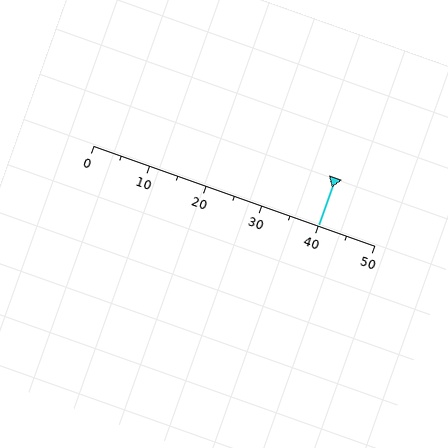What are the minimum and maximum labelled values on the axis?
The axis runs from 0 to 50.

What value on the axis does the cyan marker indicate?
The marker indicates approximately 40.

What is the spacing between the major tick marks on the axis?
The major ticks are spaced 10 apart.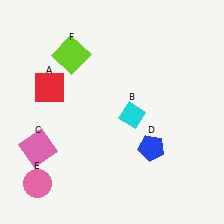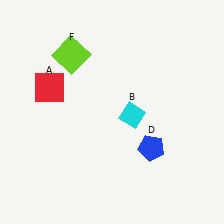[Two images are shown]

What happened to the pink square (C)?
The pink square (C) was removed in Image 2. It was in the bottom-left area of Image 1.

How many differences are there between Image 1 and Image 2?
There are 2 differences between the two images.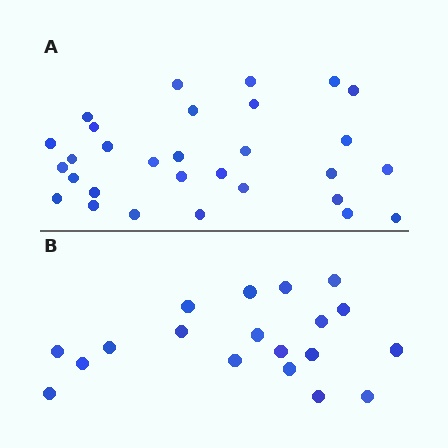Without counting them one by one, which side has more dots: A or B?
Region A (the top region) has more dots.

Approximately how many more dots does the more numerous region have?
Region A has roughly 12 or so more dots than region B.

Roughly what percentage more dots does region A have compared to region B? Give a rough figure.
About 60% more.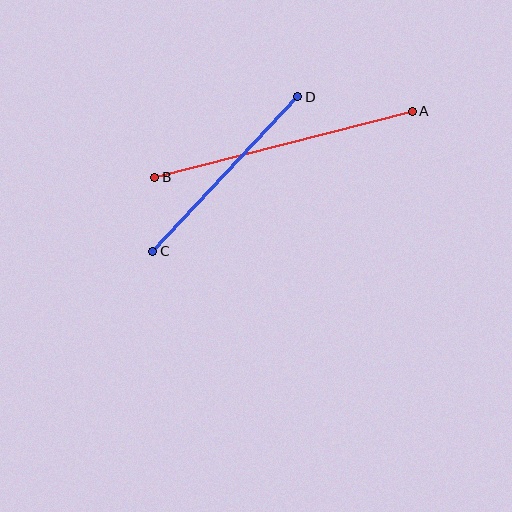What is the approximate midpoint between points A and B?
The midpoint is at approximately (284, 144) pixels.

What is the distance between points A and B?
The distance is approximately 266 pixels.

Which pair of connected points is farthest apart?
Points A and B are farthest apart.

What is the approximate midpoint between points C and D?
The midpoint is at approximately (225, 174) pixels.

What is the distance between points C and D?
The distance is approximately 212 pixels.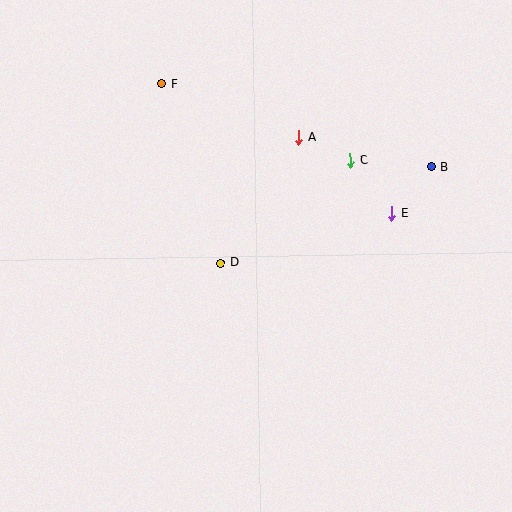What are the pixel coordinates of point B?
Point B is at (431, 167).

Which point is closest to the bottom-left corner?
Point D is closest to the bottom-left corner.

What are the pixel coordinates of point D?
Point D is at (221, 263).